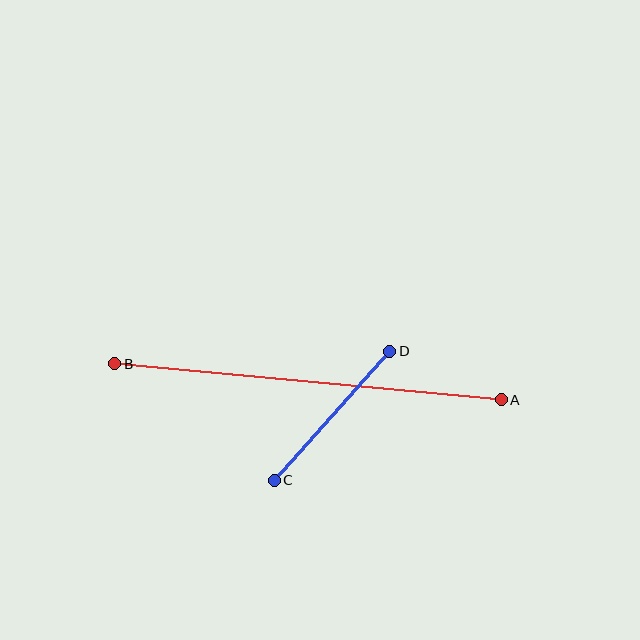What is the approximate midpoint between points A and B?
The midpoint is at approximately (308, 382) pixels.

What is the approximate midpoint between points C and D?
The midpoint is at approximately (332, 416) pixels.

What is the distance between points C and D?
The distance is approximately 173 pixels.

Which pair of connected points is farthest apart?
Points A and B are farthest apart.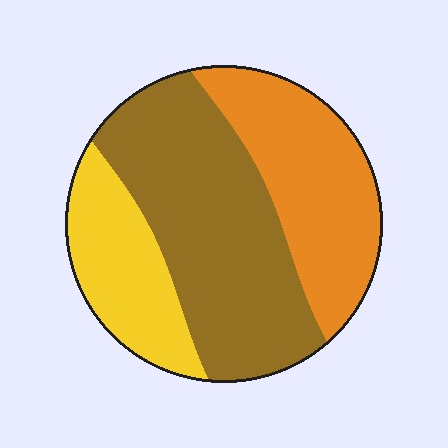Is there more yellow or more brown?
Brown.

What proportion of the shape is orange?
Orange takes up about one third (1/3) of the shape.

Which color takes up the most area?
Brown, at roughly 45%.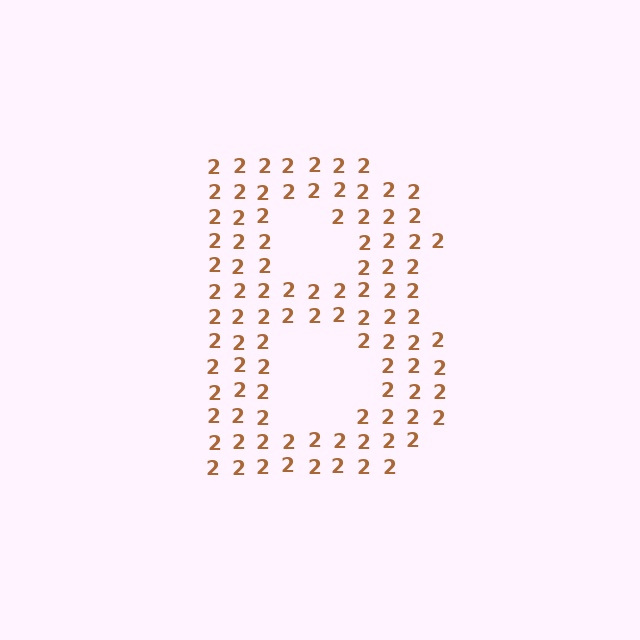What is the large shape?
The large shape is the letter B.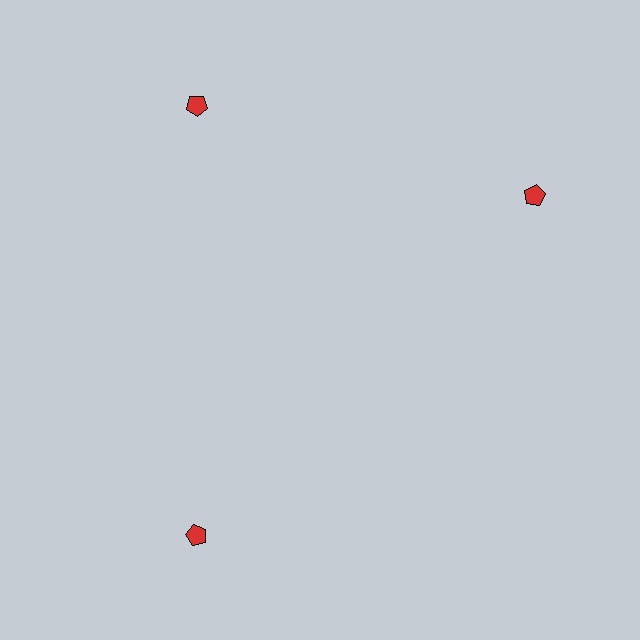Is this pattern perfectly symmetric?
No. The 3 red pentagons are arranged in a ring, but one element near the 3 o'clock position is rotated out of alignment along the ring, breaking the 3-fold rotational symmetry.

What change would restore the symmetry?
The symmetry would be restored by rotating it back into even spacing with its neighbors so that all 3 pentagons sit at equal angles and equal distance from the center.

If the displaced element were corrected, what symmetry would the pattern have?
It would have 3-fold rotational symmetry — the pattern would map onto itself every 120 degrees.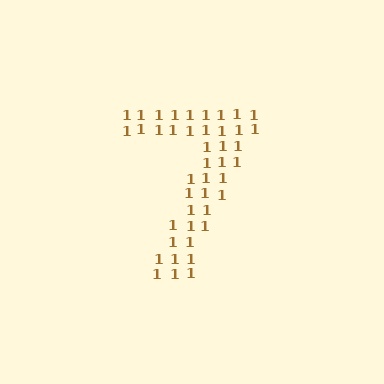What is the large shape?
The large shape is the digit 7.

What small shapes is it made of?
It is made of small digit 1's.